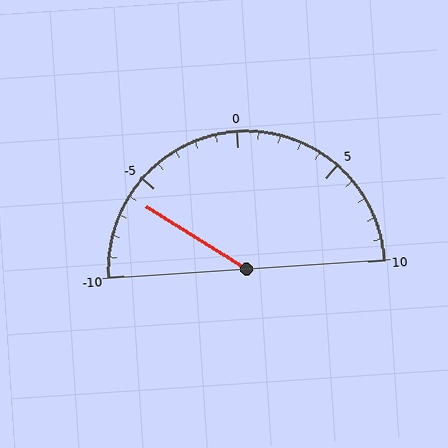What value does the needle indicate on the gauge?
The needle indicates approximately -6.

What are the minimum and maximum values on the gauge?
The gauge ranges from -10 to 10.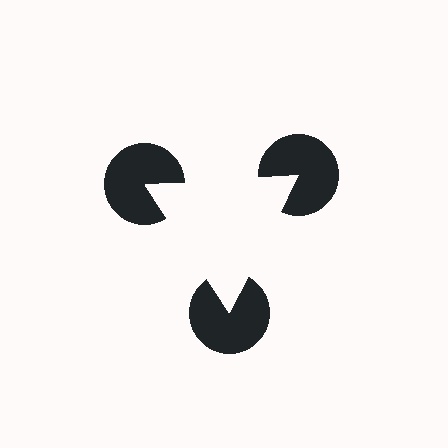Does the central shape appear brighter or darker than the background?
It typically appears slightly brighter than the background, even though no actual brightness change is drawn.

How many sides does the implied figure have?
3 sides.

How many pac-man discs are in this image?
There are 3 — one at each vertex of the illusory triangle.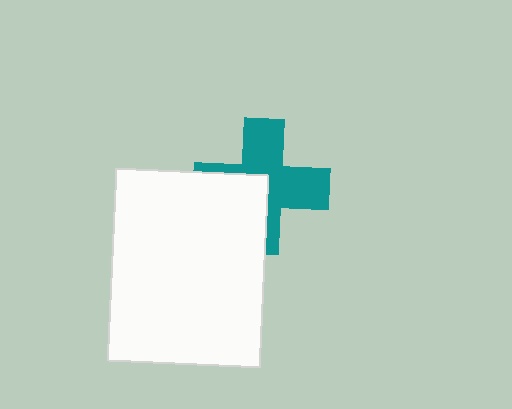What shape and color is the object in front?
The object in front is a white rectangle.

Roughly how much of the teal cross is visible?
About half of it is visible (roughly 60%).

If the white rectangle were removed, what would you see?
You would see the complete teal cross.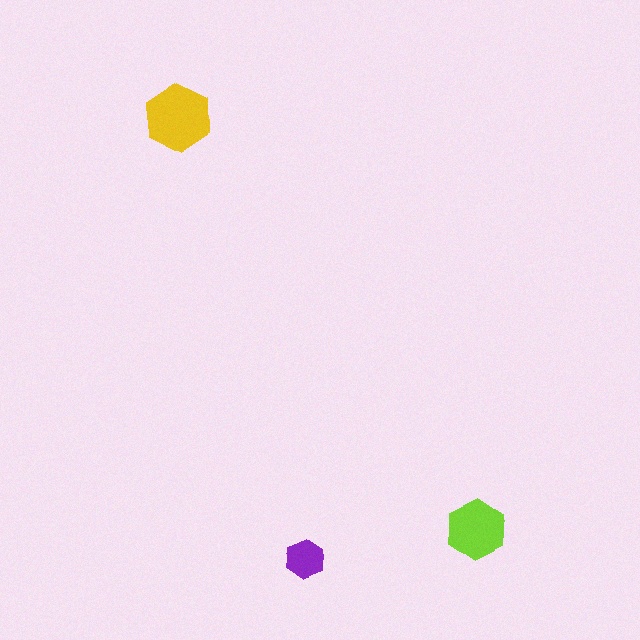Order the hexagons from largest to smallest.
the yellow one, the lime one, the purple one.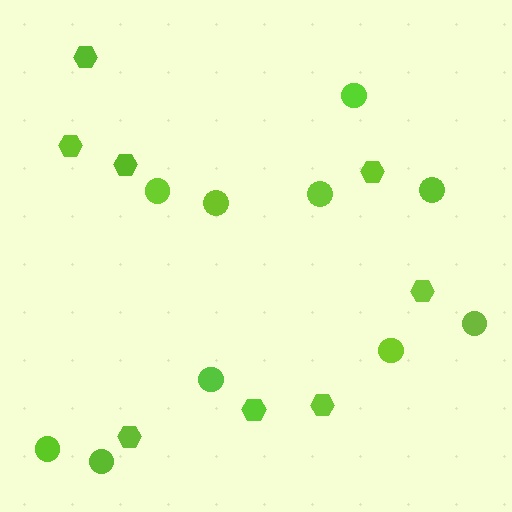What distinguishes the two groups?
There are 2 groups: one group of hexagons (8) and one group of circles (10).